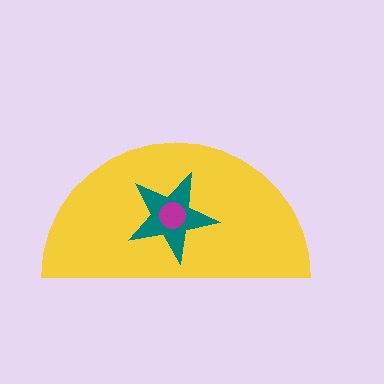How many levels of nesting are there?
3.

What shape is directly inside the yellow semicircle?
The teal star.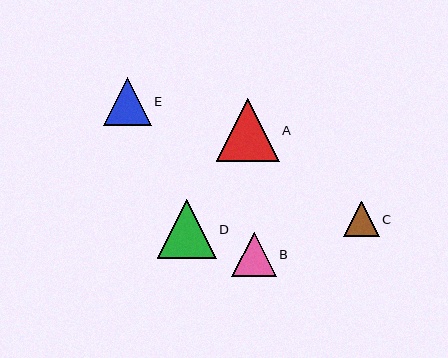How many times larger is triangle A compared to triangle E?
Triangle A is approximately 1.3 times the size of triangle E.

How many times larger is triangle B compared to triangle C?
Triangle B is approximately 1.3 times the size of triangle C.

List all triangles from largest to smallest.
From largest to smallest: A, D, E, B, C.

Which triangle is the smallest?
Triangle C is the smallest with a size of approximately 35 pixels.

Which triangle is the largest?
Triangle A is the largest with a size of approximately 62 pixels.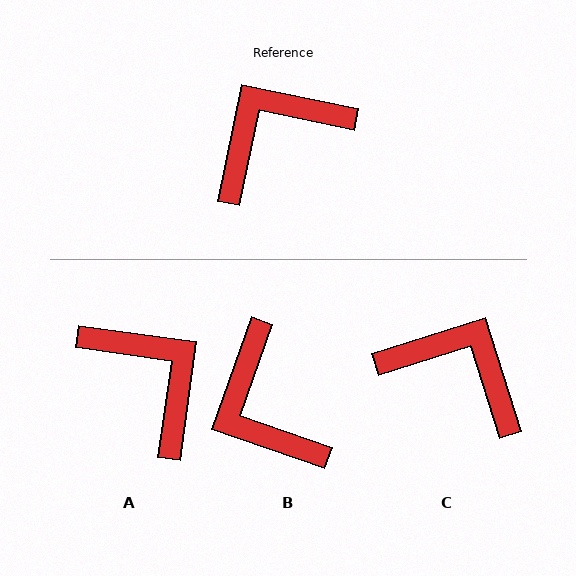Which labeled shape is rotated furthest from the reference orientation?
A, about 86 degrees away.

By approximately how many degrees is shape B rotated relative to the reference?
Approximately 82 degrees counter-clockwise.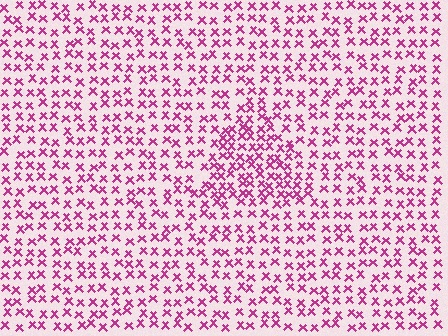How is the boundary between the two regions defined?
The boundary is defined by a change in element density (approximately 1.7x ratio). All elements are the same color, size, and shape.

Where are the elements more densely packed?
The elements are more densely packed inside the triangle boundary.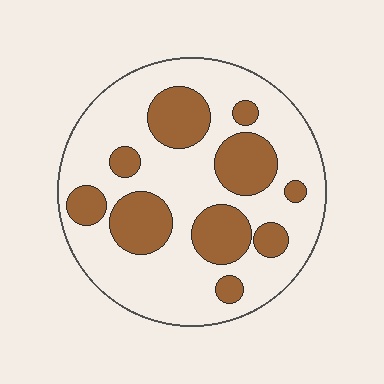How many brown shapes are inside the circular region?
10.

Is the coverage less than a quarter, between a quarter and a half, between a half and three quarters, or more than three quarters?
Between a quarter and a half.